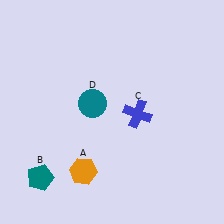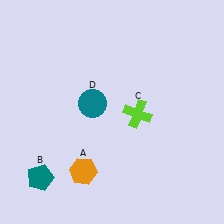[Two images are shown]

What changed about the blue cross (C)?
In Image 1, C is blue. In Image 2, it changed to lime.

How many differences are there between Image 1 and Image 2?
There is 1 difference between the two images.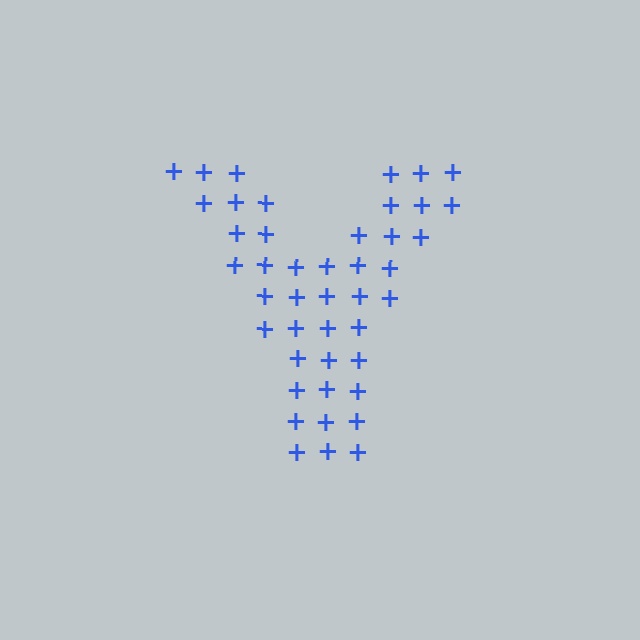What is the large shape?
The large shape is the letter Y.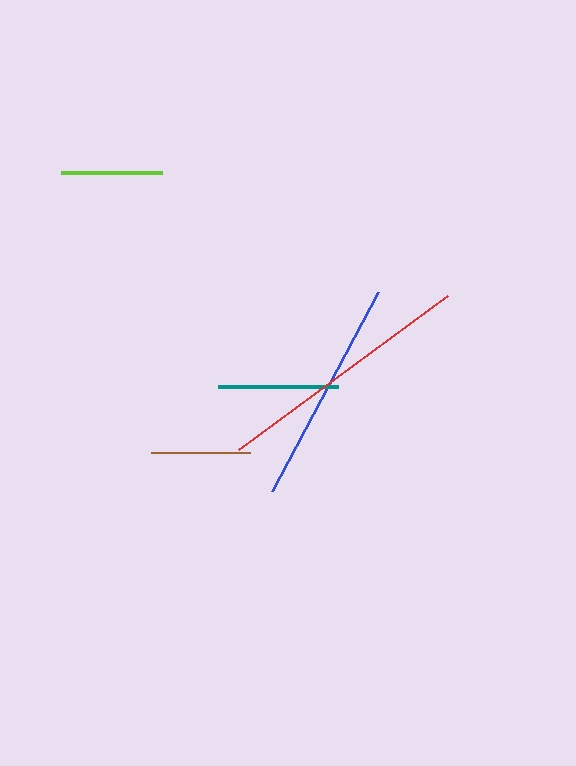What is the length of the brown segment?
The brown segment is approximately 99 pixels long.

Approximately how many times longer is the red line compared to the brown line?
The red line is approximately 2.6 times the length of the brown line.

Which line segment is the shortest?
The brown line is the shortest at approximately 99 pixels.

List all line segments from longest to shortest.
From longest to shortest: red, blue, teal, lime, brown.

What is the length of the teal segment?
The teal segment is approximately 120 pixels long.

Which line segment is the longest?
The red line is the longest at approximately 259 pixels.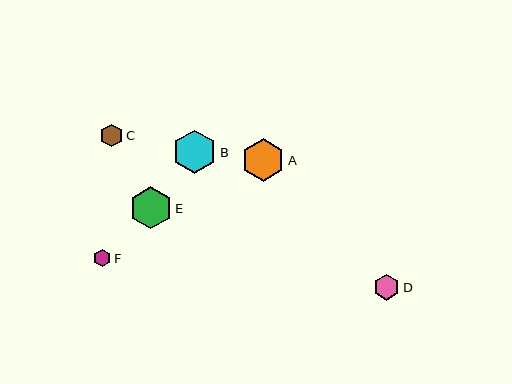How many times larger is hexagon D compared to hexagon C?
Hexagon D is approximately 1.2 times the size of hexagon C.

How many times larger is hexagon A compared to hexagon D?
Hexagon A is approximately 1.7 times the size of hexagon D.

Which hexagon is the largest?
Hexagon B is the largest with a size of approximately 44 pixels.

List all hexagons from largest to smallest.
From largest to smallest: B, A, E, D, C, F.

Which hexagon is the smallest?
Hexagon F is the smallest with a size of approximately 17 pixels.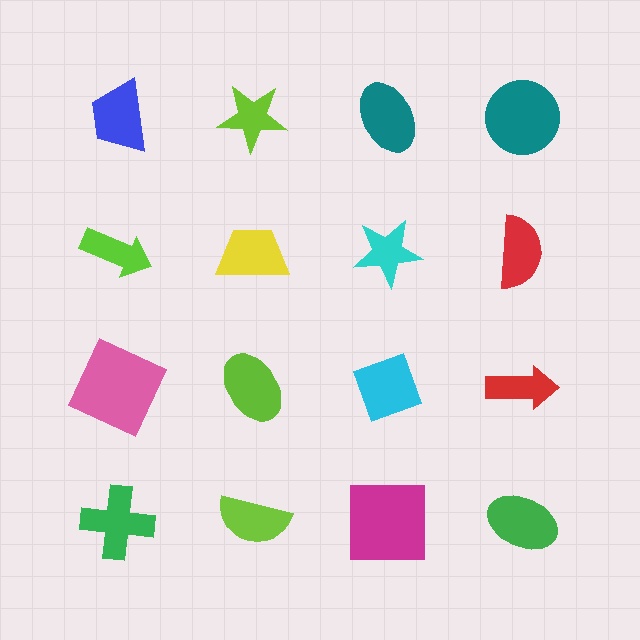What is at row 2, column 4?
A red semicircle.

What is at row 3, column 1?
A pink square.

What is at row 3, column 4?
A red arrow.